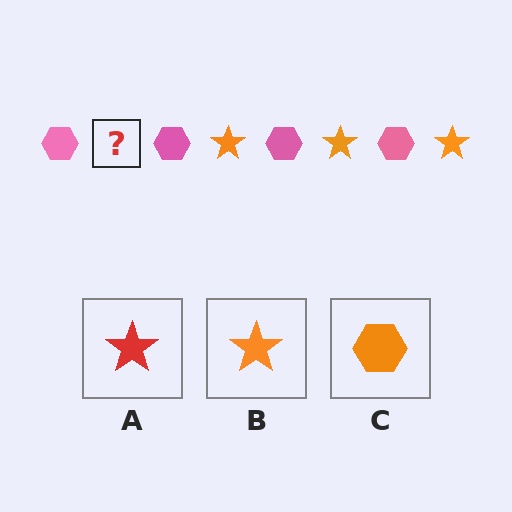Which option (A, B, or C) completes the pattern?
B.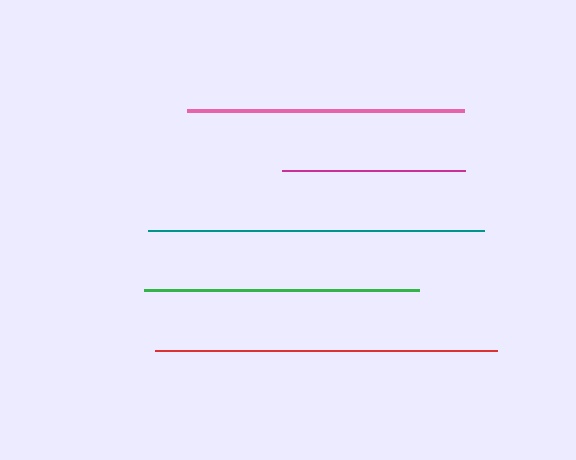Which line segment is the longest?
The red line is the longest at approximately 342 pixels.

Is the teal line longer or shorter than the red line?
The red line is longer than the teal line.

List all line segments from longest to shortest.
From longest to shortest: red, teal, pink, green, magenta.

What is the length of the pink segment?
The pink segment is approximately 277 pixels long.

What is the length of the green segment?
The green segment is approximately 275 pixels long.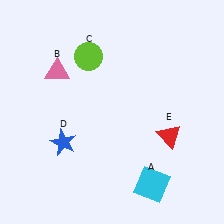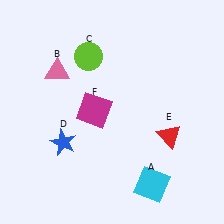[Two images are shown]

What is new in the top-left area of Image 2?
A magenta square (F) was added in the top-left area of Image 2.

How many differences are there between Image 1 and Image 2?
There is 1 difference between the two images.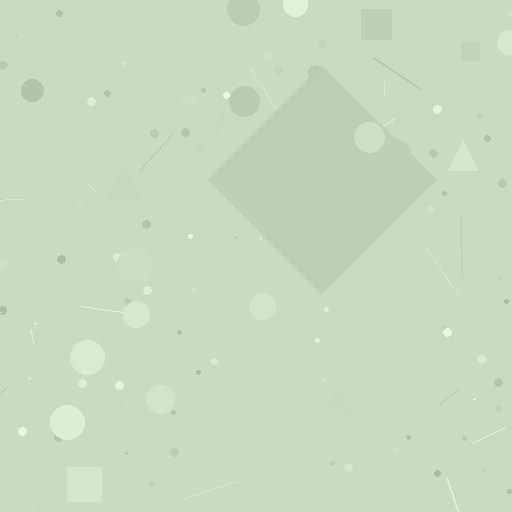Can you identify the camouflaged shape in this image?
The camouflaged shape is a diamond.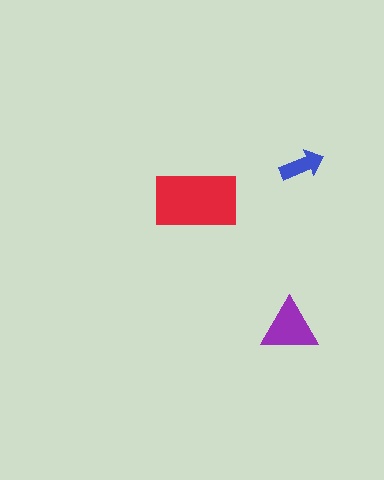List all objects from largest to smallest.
The red rectangle, the purple triangle, the blue arrow.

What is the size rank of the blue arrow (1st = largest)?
3rd.